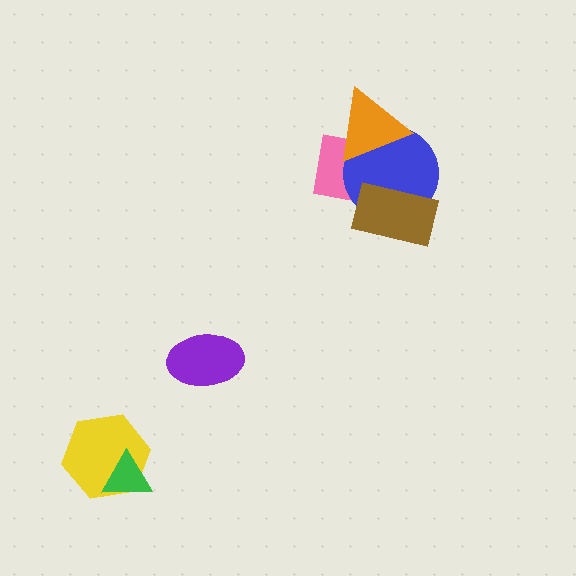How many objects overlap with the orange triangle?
2 objects overlap with the orange triangle.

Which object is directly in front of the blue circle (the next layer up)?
The brown rectangle is directly in front of the blue circle.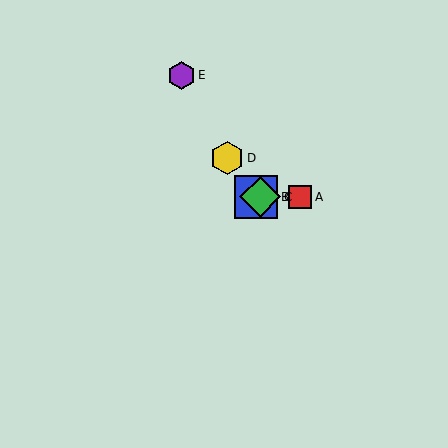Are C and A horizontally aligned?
Yes, both are at y≈197.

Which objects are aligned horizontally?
Objects A, B, C are aligned horizontally.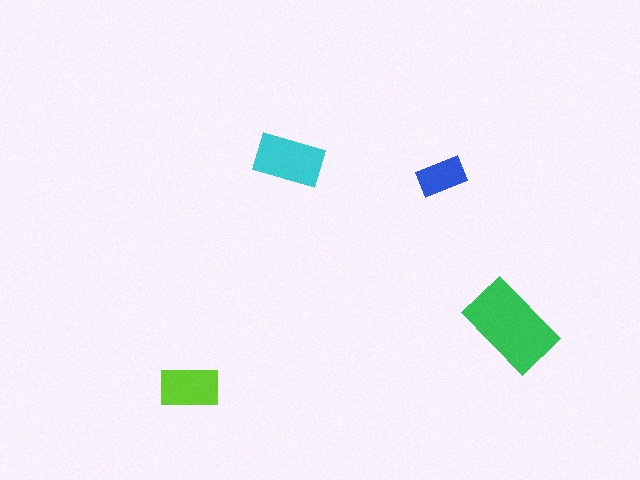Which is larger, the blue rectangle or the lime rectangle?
The lime one.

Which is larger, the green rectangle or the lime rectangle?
The green one.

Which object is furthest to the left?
The lime rectangle is leftmost.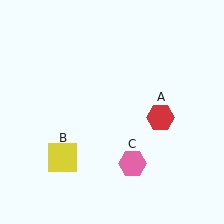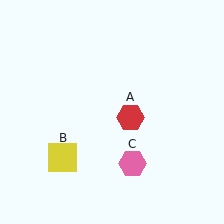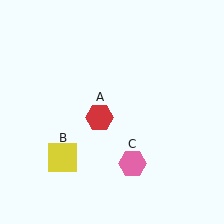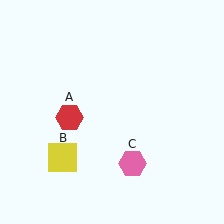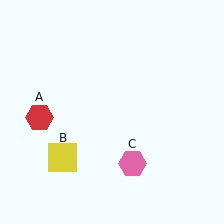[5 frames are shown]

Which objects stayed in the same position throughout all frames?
Yellow square (object B) and pink hexagon (object C) remained stationary.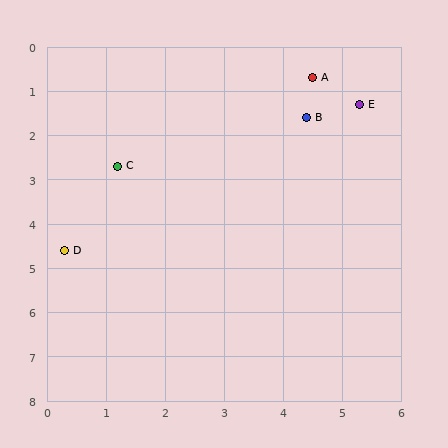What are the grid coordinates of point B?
Point B is at approximately (4.4, 1.6).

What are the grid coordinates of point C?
Point C is at approximately (1.2, 2.7).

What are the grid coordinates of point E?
Point E is at approximately (5.3, 1.3).